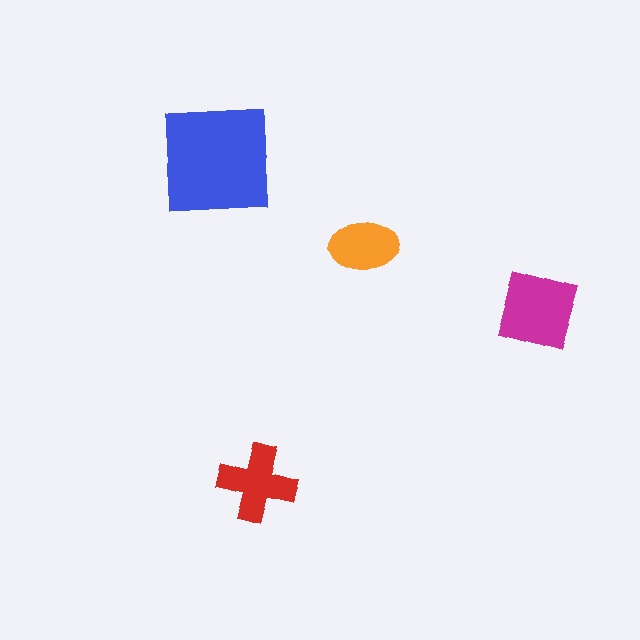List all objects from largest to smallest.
The blue square, the magenta diamond, the red cross, the orange ellipse.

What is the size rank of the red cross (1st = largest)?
3rd.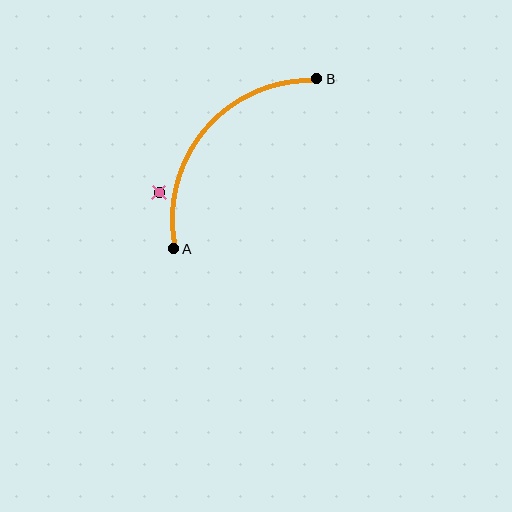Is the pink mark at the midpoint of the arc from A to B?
No — the pink mark does not lie on the arc at all. It sits slightly outside the curve.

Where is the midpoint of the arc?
The arc midpoint is the point on the curve farthest from the straight line joining A and B. It sits above and to the left of that line.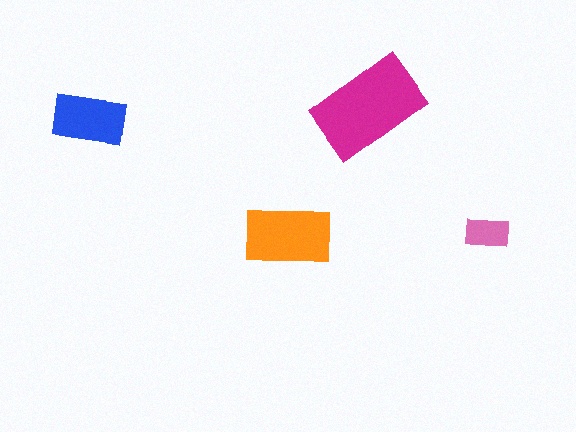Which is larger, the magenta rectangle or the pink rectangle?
The magenta one.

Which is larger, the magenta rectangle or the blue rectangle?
The magenta one.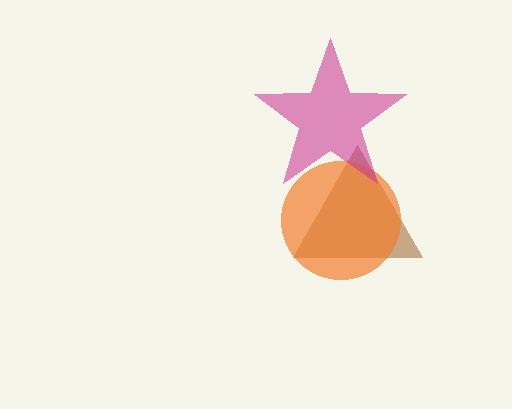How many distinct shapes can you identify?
There are 3 distinct shapes: a brown triangle, an orange circle, a magenta star.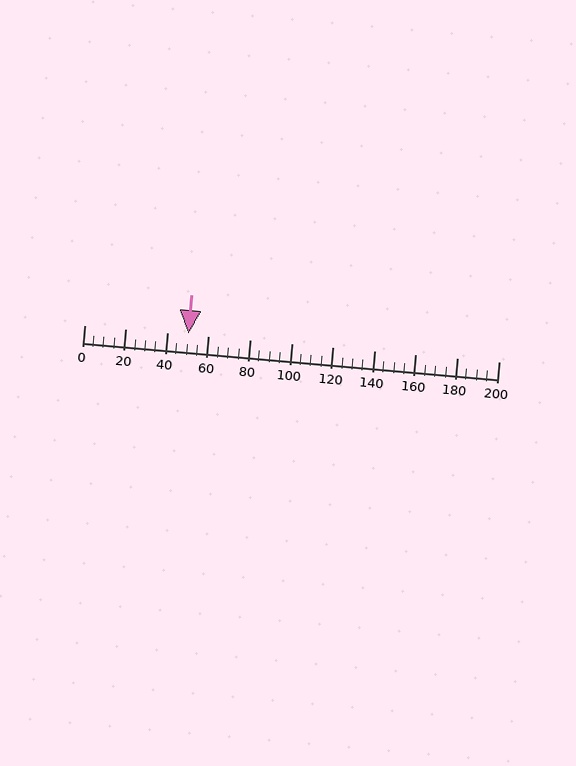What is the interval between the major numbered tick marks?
The major tick marks are spaced 20 units apart.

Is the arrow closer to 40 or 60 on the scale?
The arrow is closer to 60.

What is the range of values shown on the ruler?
The ruler shows values from 0 to 200.